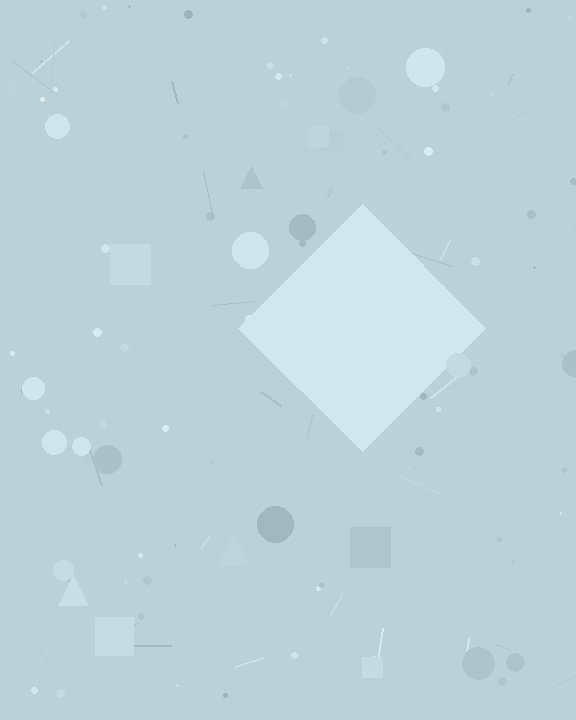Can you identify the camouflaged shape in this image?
The camouflaged shape is a diamond.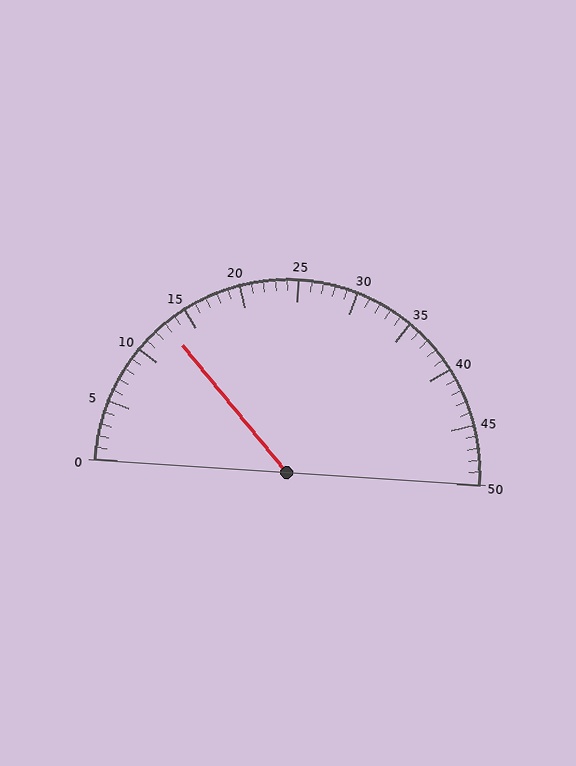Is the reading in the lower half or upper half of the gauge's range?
The reading is in the lower half of the range (0 to 50).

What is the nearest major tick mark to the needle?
The nearest major tick mark is 15.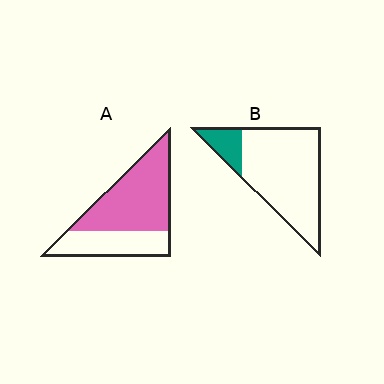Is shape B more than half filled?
No.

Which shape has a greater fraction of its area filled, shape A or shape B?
Shape A.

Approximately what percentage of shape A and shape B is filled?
A is approximately 65% and B is approximately 15%.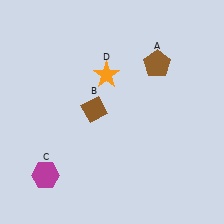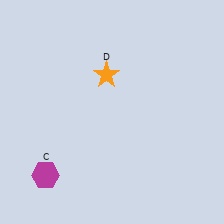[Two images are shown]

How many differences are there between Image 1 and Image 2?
There are 2 differences between the two images.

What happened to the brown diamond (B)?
The brown diamond (B) was removed in Image 2. It was in the top-left area of Image 1.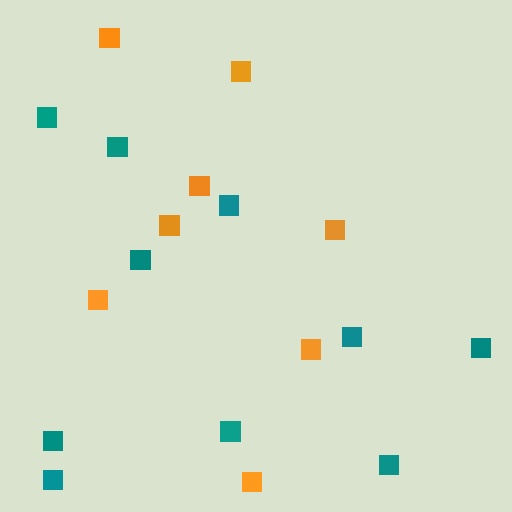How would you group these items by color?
There are 2 groups: one group of teal squares (10) and one group of orange squares (8).